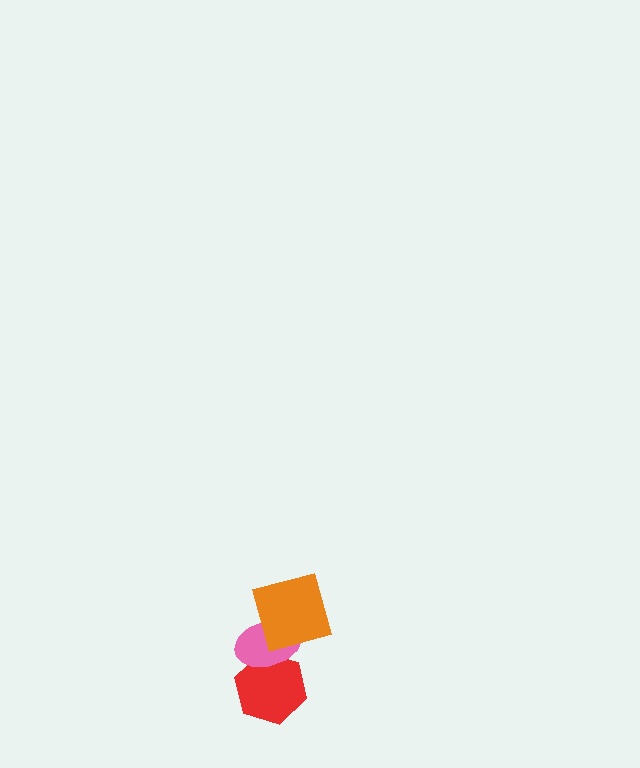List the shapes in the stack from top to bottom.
From top to bottom: the orange square, the pink ellipse, the red hexagon.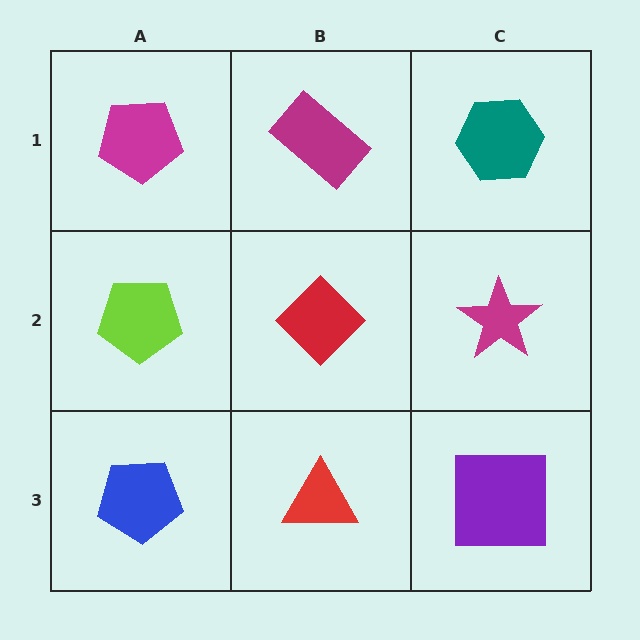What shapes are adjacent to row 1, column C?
A magenta star (row 2, column C), a magenta rectangle (row 1, column B).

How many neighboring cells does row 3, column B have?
3.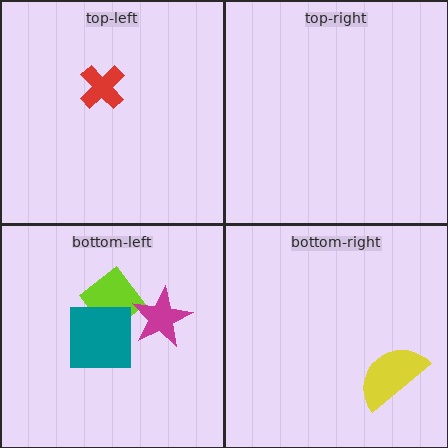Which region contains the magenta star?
The bottom-left region.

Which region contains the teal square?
The bottom-left region.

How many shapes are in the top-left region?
1.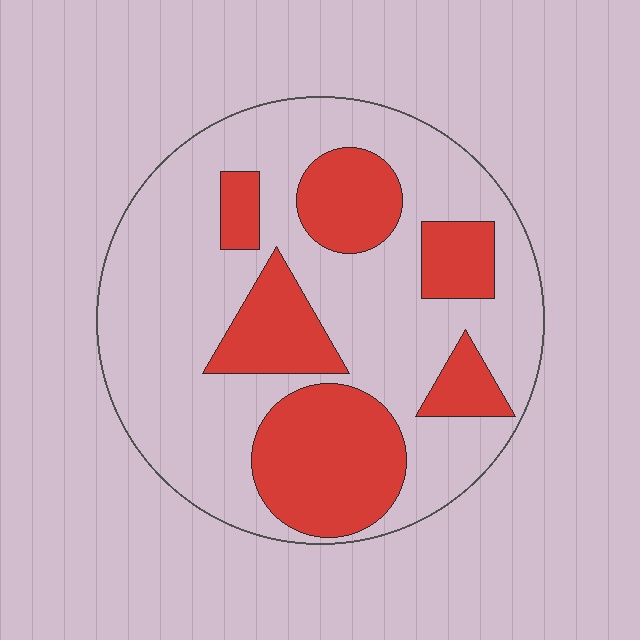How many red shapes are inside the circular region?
6.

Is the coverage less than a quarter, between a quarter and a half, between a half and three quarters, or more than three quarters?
Between a quarter and a half.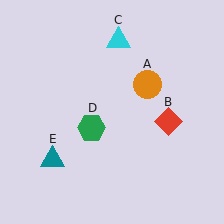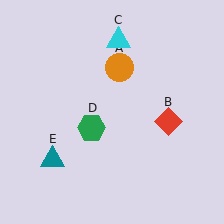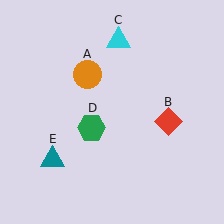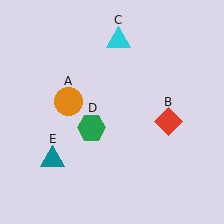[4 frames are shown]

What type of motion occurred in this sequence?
The orange circle (object A) rotated counterclockwise around the center of the scene.